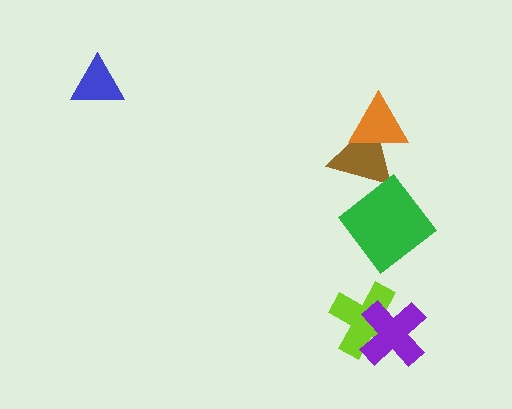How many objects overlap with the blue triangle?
0 objects overlap with the blue triangle.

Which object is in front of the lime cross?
The purple cross is in front of the lime cross.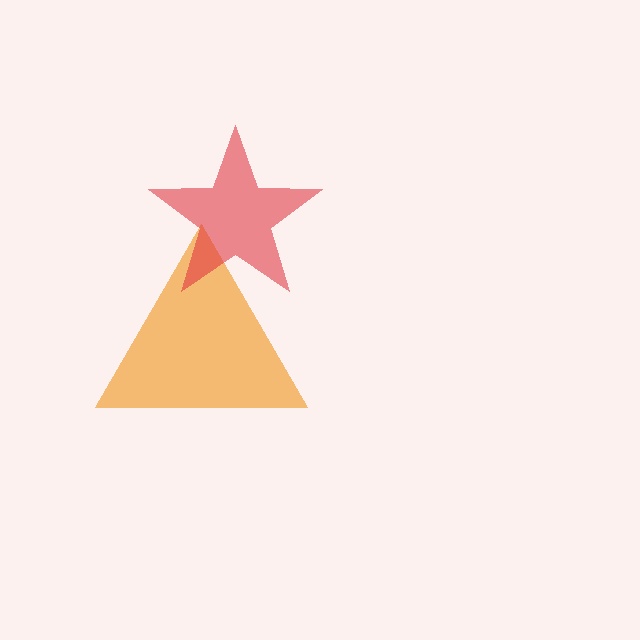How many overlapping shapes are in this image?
There are 2 overlapping shapes in the image.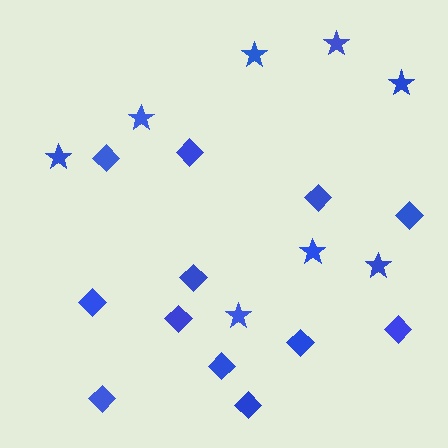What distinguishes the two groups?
There are 2 groups: one group of diamonds (12) and one group of stars (8).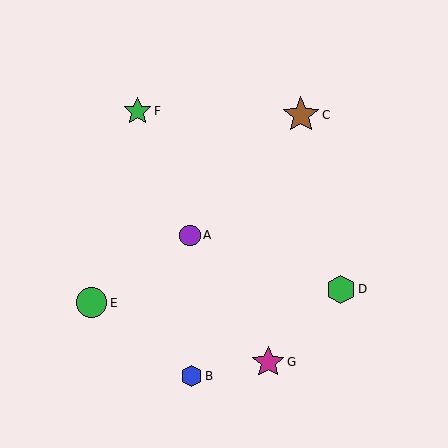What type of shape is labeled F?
Shape F is a green star.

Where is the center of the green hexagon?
The center of the green hexagon is at (341, 289).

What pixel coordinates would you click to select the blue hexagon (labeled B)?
Click at (192, 376) to select the blue hexagon B.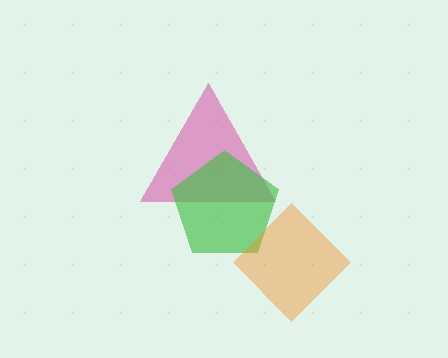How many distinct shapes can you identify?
There are 3 distinct shapes: a pink triangle, a green pentagon, an orange diamond.